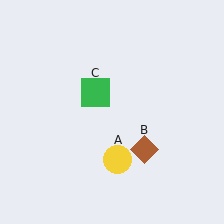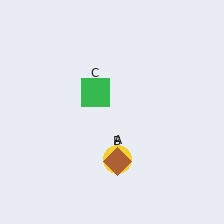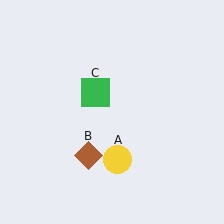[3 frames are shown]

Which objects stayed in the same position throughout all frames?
Yellow circle (object A) and green square (object C) remained stationary.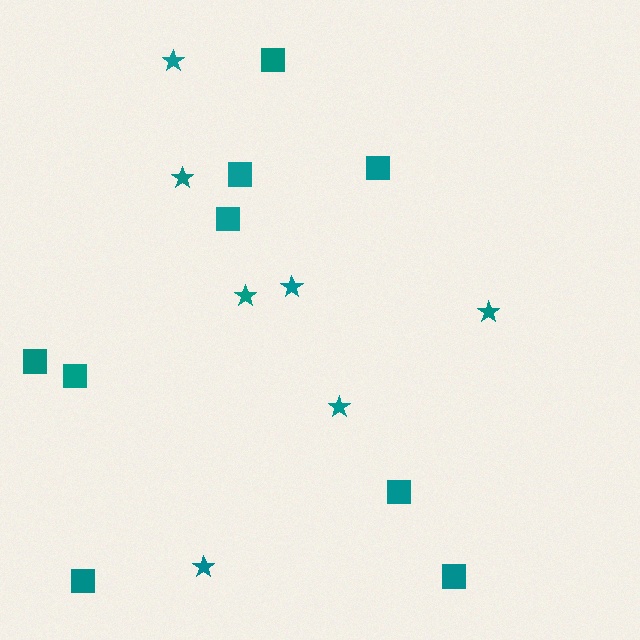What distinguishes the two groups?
There are 2 groups: one group of squares (9) and one group of stars (7).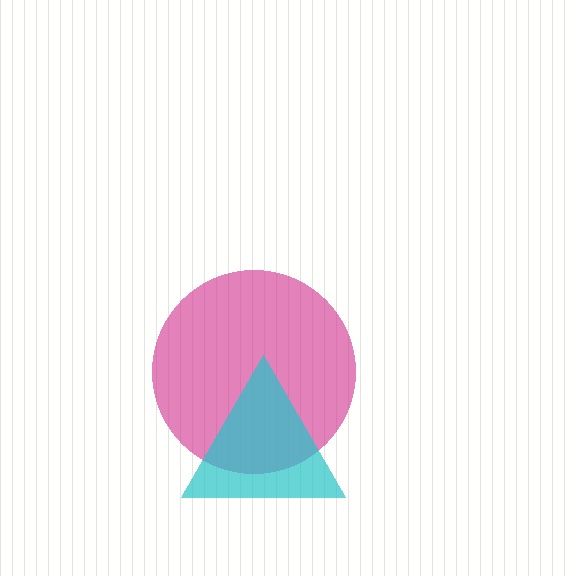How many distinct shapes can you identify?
There are 2 distinct shapes: a magenta circle, a cyan triangle.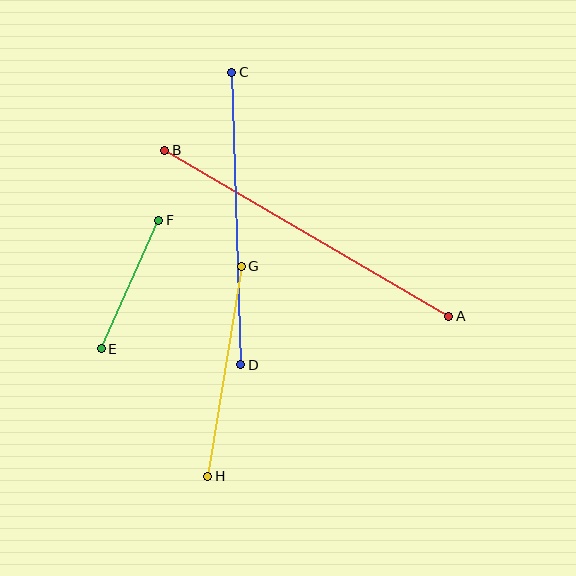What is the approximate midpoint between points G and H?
The midpoint is at approximately (224, 371) pixels.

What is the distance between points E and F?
The distance is approximately 141 pixels.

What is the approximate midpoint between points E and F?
The midpoint is at approximately (130, 285) pixels.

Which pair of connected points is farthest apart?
Points A and B are farthest apart.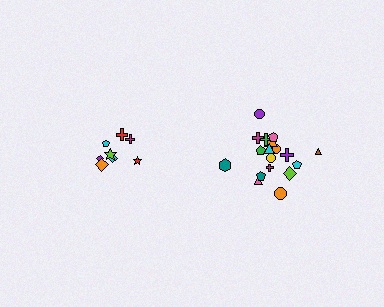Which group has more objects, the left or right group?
The right group.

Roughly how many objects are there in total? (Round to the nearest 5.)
Roughly 25 objects in total.